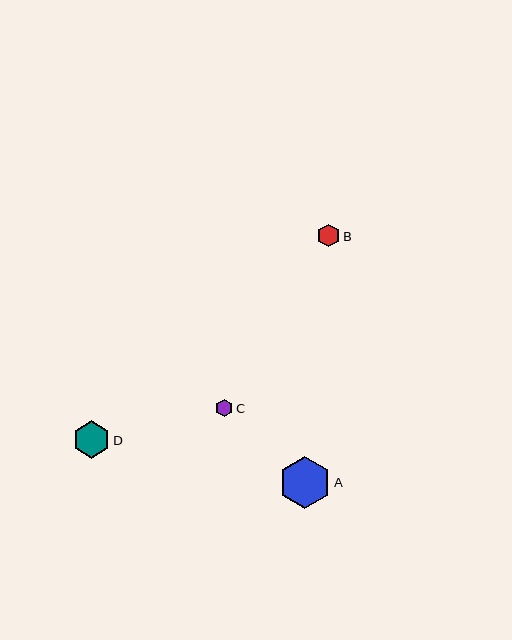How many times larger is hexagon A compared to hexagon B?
Hexagon A is approximately 2.3 times the size of hexagon B.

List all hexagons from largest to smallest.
From largest to smallest: A, D, B, C.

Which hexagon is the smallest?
Hexagon C is the smallest with a size of approximately 17 pixels.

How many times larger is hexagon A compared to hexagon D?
Hexagon A is approximately 1.4 times the size of hexagon D.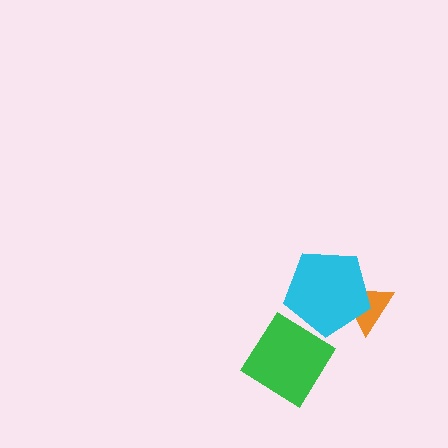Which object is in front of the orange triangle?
The cyan pentagon is in front of the orange triangle.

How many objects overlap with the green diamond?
0 objects overlap with the green diamond.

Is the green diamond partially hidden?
No, no other shape covers it.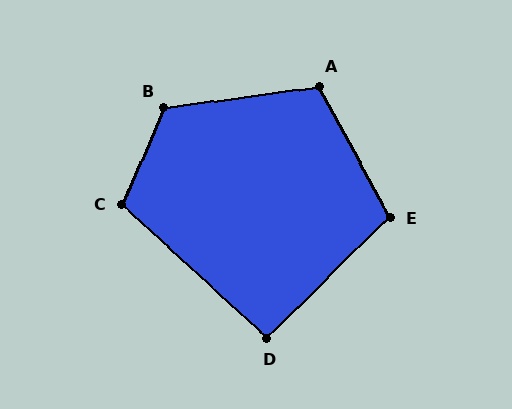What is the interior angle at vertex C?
Approximately 109 degrees (obtuse).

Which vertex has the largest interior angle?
B, at approximately 121 degrees.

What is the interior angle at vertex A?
Approximately 110 degrees (obtuse).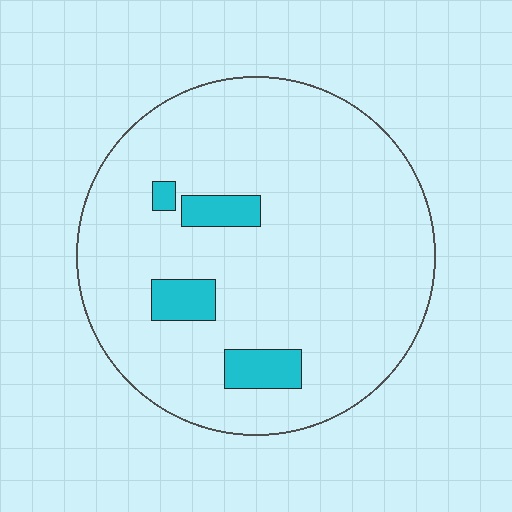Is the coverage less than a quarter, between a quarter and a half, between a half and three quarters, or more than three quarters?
Less than a quarter.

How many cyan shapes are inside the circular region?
4.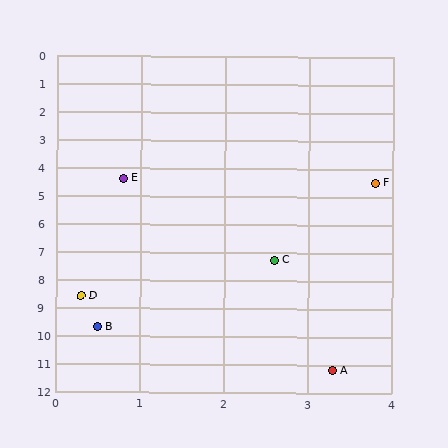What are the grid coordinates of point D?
Point D is at approximately (0.3, 8.6).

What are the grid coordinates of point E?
Point E is at approximately (0.8, 4.4).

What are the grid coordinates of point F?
Point F is at approximately (3.8, 4.5).